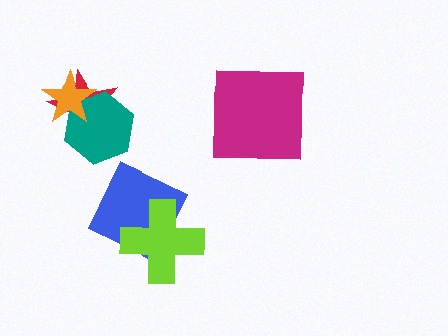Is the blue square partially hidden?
Yes, it is partially covered by another shape.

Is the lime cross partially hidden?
No, no other shape covers it.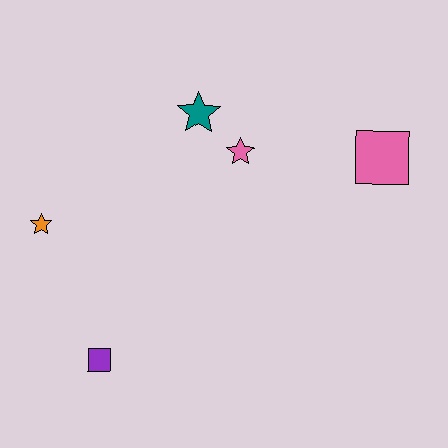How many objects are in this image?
There are 5 objects.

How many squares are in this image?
There are 2 squares.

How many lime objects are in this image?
There are no lime objects.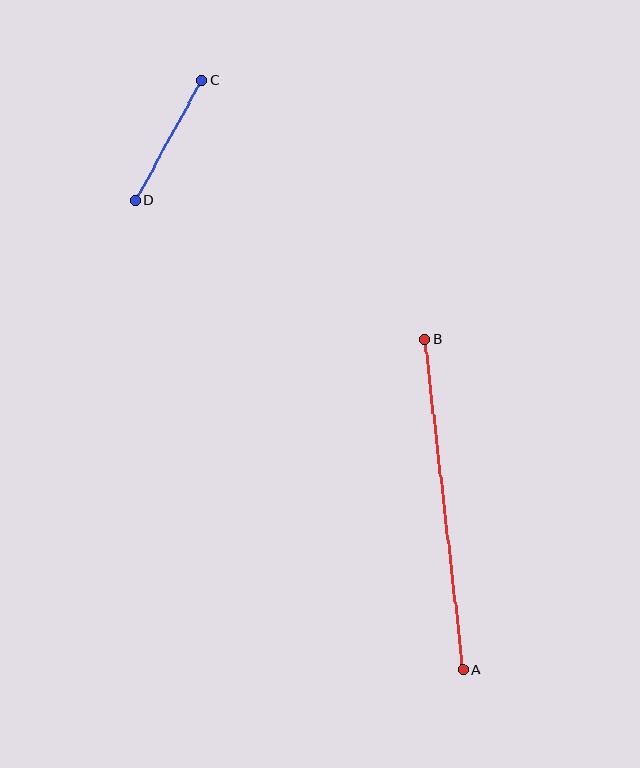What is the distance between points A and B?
The distance is approximately 332 pixels.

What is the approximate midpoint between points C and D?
The midpoint is at approximately (169, 140) pixels.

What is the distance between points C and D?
The distance is approximately 137 pixels.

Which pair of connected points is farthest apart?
Points A and B are farthest apart.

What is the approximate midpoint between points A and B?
The midpoint is at approximately (444, 505) pixels.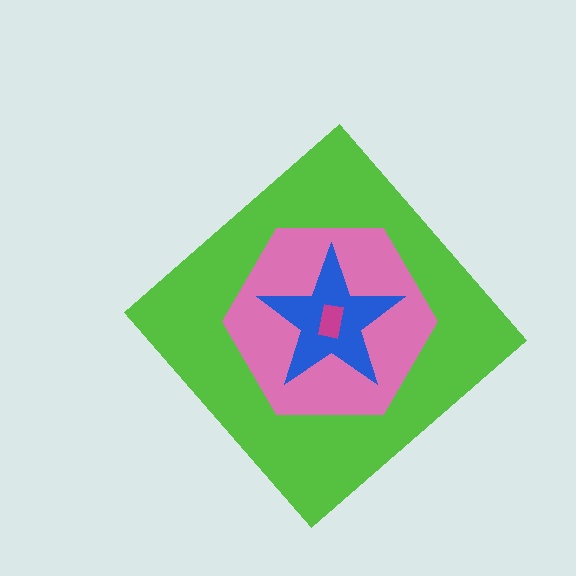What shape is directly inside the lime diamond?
The pink hexagon.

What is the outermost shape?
The lime diamond.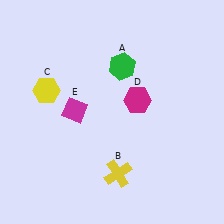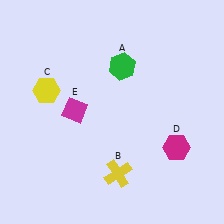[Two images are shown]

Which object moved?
The magenta hexagon (D) moved down.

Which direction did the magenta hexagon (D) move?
The magenta hexagon (D) moved down.